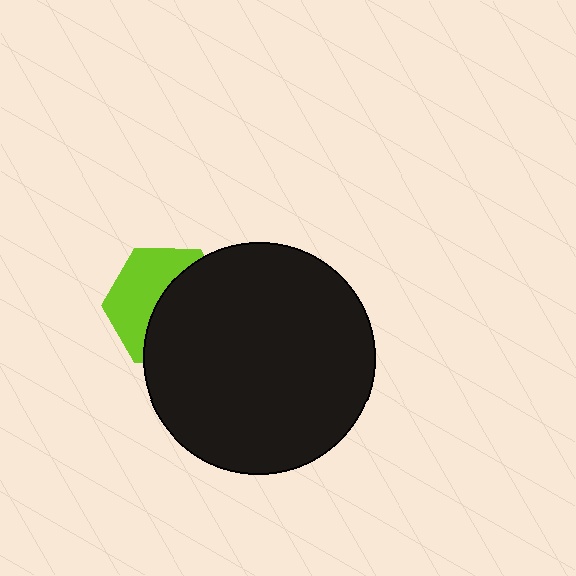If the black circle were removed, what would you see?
You would see the complete lime hexagon.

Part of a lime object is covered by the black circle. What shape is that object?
It is a hexagon.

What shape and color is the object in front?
The object in front is a black circle.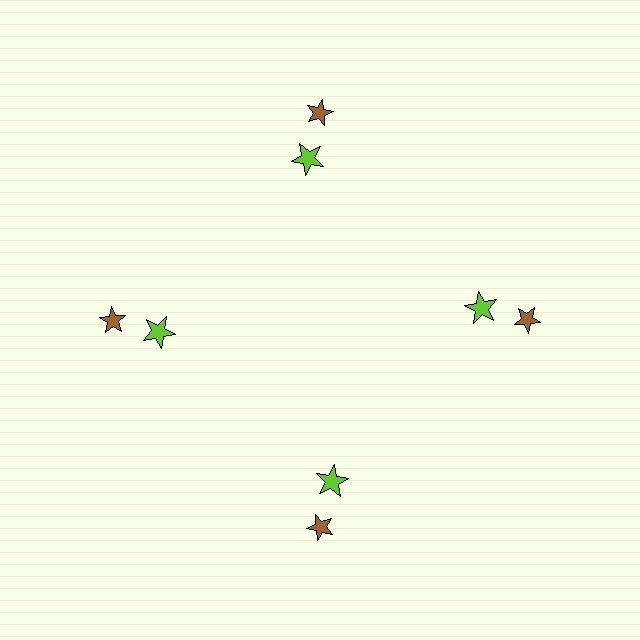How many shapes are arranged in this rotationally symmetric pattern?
There are 8 shapes, arranged in 4 groups of 2.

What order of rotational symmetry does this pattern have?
This pattern has 4-fold rotational symmetry.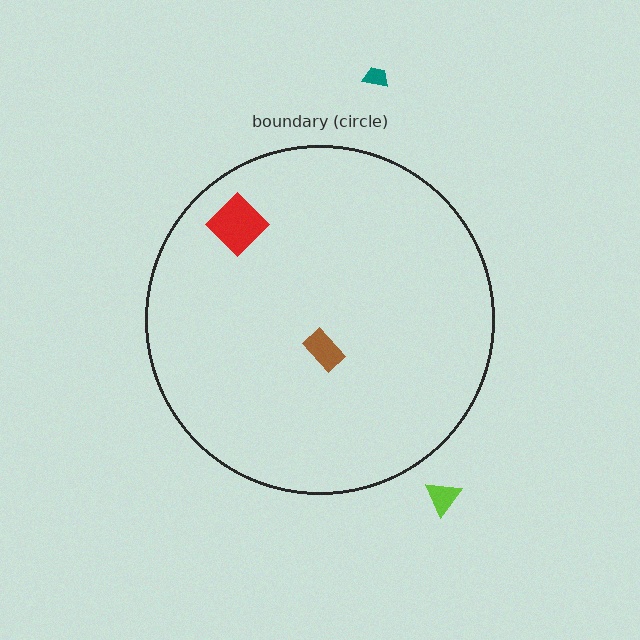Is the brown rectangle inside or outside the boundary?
Inside.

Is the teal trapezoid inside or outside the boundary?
Outside.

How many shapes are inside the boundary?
2 inside, 2 outside.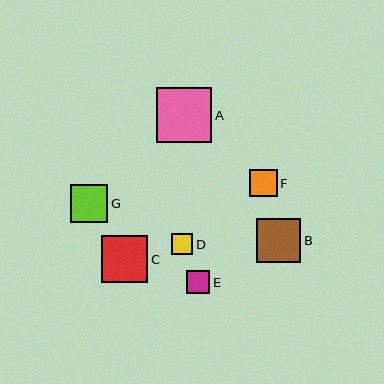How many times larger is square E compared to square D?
Square E is approximately 1.1 times the size of square D.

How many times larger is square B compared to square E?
Square B is approximately 1.9 times the size of square E.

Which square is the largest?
Square A is the largest with a size of approximately 55 pixels.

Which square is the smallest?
Square D is the smallest with a size of approximately 21 pixels.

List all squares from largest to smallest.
From largest to smallest: A, C, B, G, F, E, D.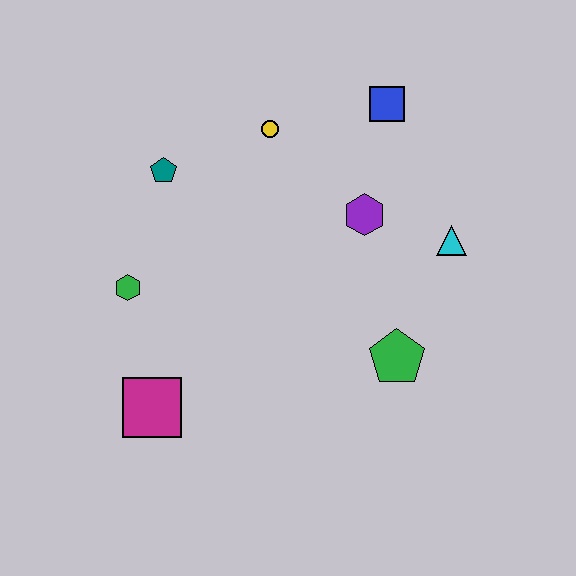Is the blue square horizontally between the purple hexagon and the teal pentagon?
No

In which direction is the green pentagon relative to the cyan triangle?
The green pentagon is below the cyan triangle.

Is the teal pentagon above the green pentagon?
Yes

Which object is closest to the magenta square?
The green hexagon is closest to the magenta square.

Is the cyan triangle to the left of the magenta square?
No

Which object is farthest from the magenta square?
The blue square is farthest from the magenta square.